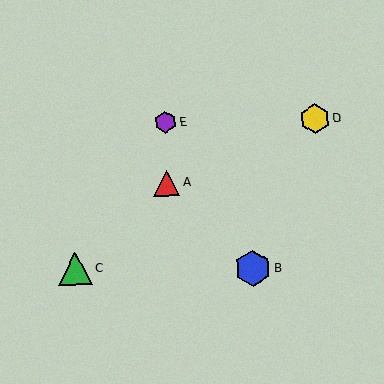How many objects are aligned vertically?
2 objects (A, E) are aligned vertically.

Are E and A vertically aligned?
Yes, both are at x≈165.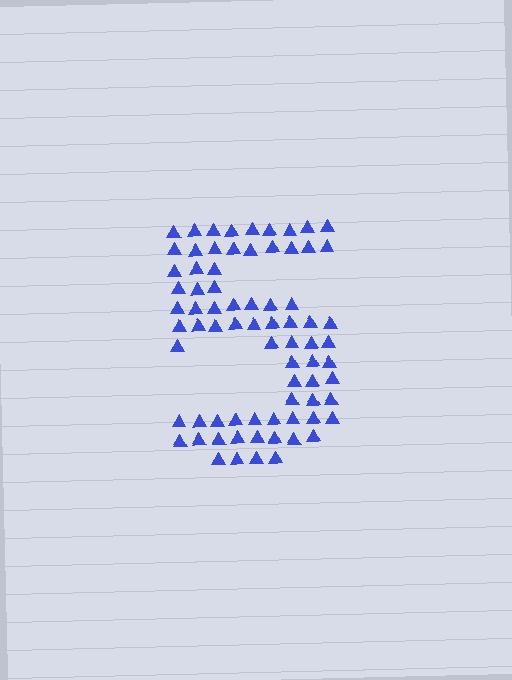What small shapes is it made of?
It is made of small triangles.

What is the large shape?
The large shape is the digit 5.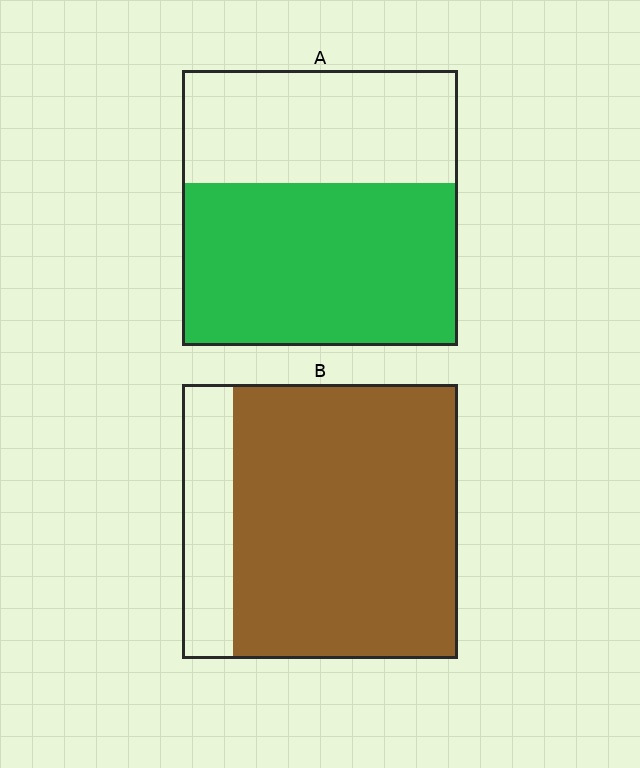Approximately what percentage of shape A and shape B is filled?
A is approximately 60% and B is approximately 80%.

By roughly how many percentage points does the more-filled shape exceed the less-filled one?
By roughly 20 percentage points (B over A).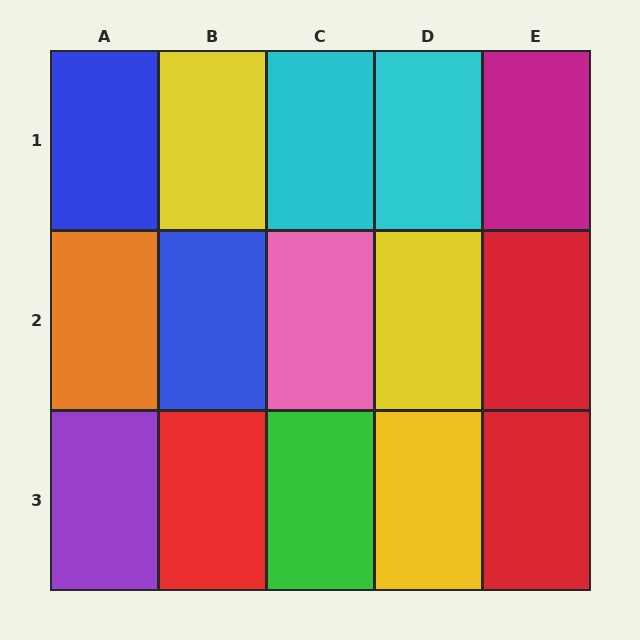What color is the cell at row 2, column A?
Orange.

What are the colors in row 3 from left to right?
Purple, red, green, yellow, red.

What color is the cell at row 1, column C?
Cyan.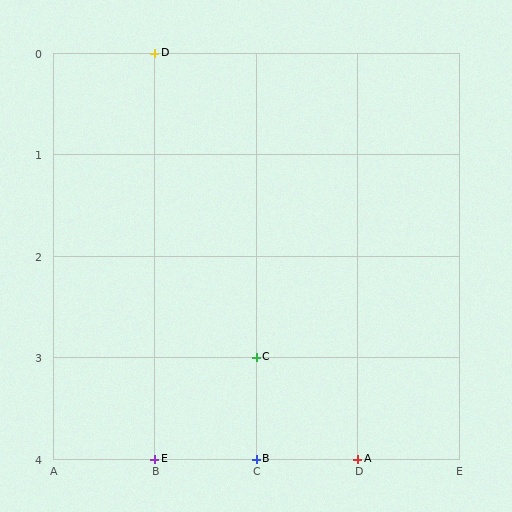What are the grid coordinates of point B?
Point B is at grid coordinates (C, 4).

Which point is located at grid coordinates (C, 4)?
Point B is at (C, 4).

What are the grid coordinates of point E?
Point E is at grid coordinates (B, 4).